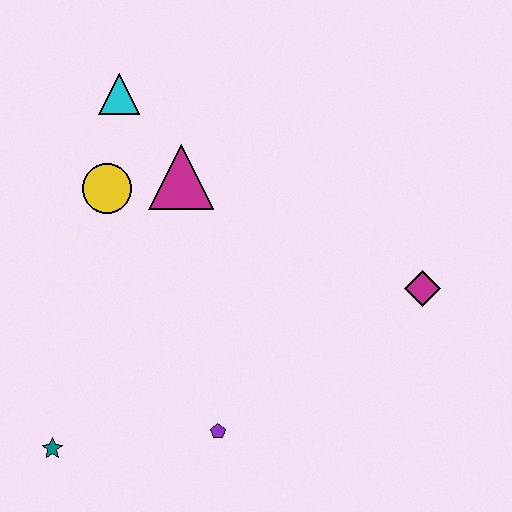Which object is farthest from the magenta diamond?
The teal star is farthest from the magenta diamond.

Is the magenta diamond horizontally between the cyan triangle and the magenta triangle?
No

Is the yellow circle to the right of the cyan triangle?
No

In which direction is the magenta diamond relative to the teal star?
The magenta diamond is to the right of the teal star.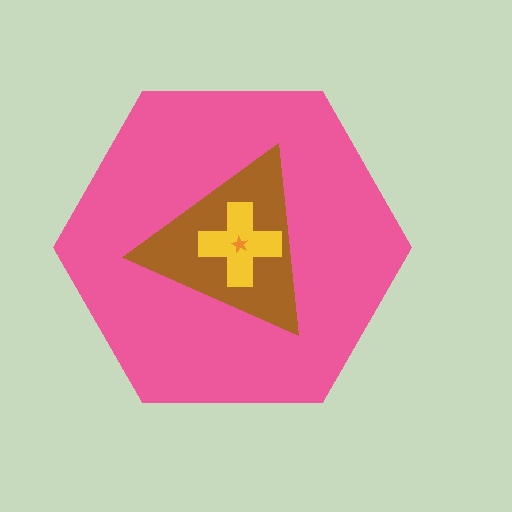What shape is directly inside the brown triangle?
The yellow cross.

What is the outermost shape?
The pink hexagon.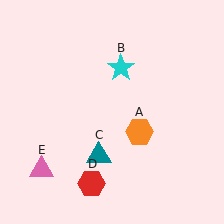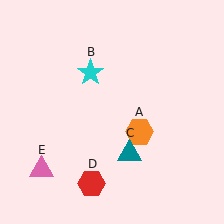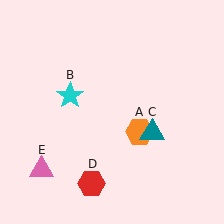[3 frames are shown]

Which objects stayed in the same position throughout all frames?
Orange hexagon (object A) and red hexagon (object D) and pink triangle (object E) remained stationary.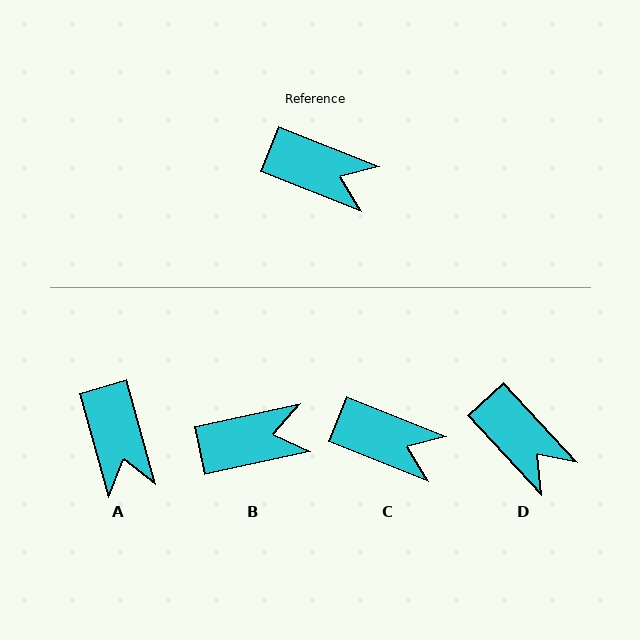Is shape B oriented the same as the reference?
No, it is off by about 34 degrees.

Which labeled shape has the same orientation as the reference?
C.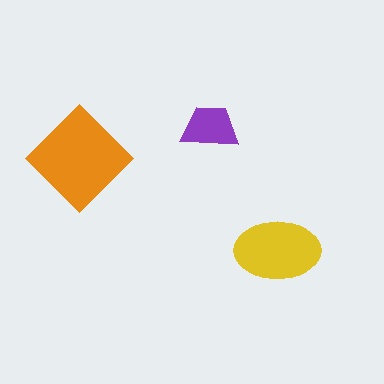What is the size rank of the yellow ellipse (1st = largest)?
2nd.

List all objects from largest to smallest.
The orange diamond, the yellow ellipse, the purple trapezoid.